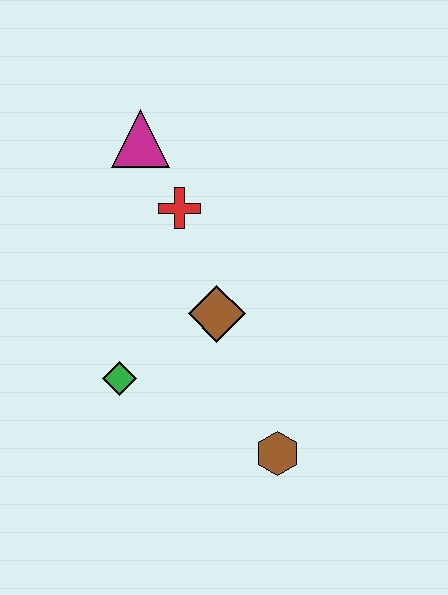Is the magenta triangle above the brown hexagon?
Yes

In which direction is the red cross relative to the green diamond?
The red cross is above the green diamond.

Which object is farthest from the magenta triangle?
The brown hexagon is farthest from the magenta triangle.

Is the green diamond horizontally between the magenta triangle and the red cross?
No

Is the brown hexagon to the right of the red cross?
Yes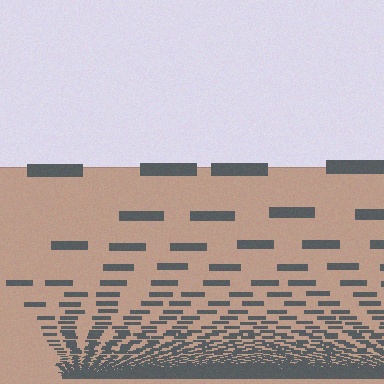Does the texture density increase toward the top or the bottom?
Density increases toward the bottom.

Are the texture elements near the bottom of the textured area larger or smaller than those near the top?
Smaller. The gradient is inverted — elements near the bottom are smaller and denser.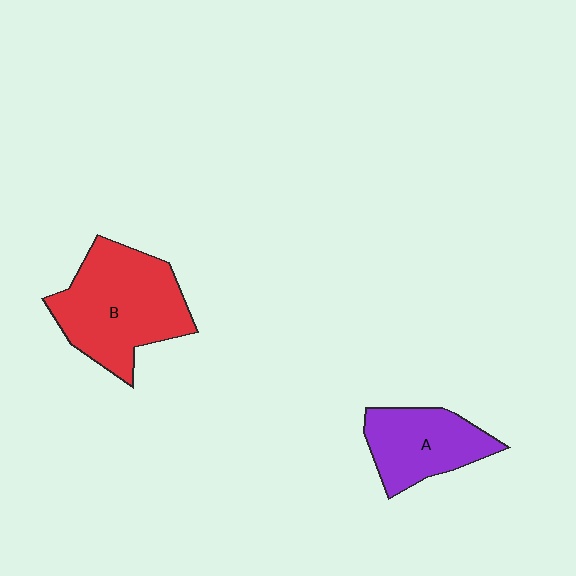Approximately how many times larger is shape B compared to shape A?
Approximately 1.6 times.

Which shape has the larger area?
Shape B (red).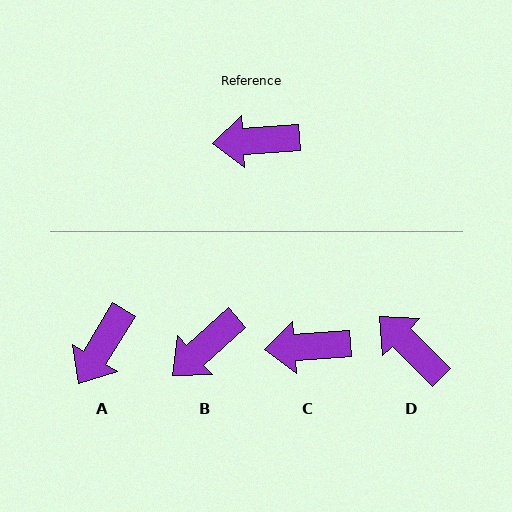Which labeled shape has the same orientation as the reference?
C.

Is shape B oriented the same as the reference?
No, it is off by about 38 degrees.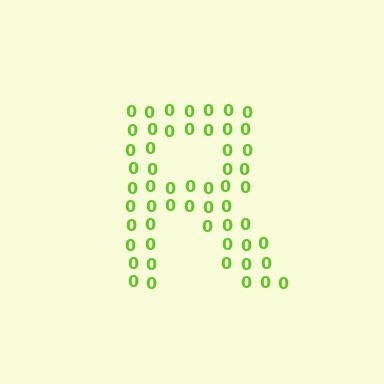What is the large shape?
The large shape is the letter R.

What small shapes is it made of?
It is made of small digit 0's.